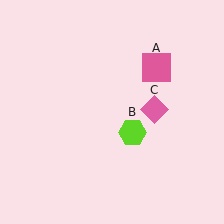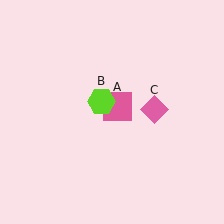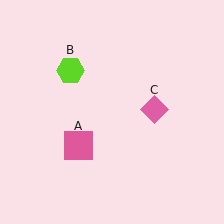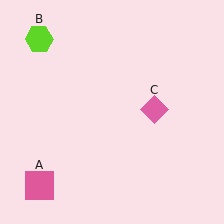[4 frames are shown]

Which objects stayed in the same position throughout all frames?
Pink diamond (object C) remained stationary.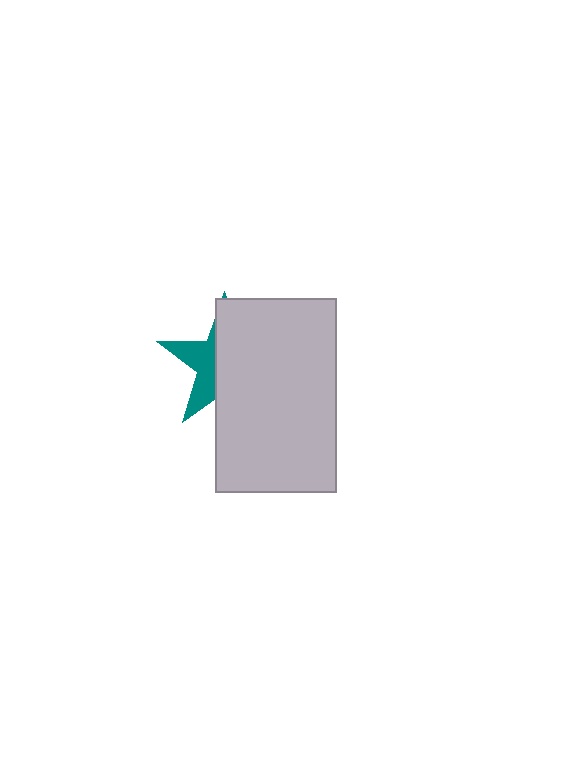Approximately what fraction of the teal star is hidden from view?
Roughly 64% of the teal star is hidden behind the light gray rectangle.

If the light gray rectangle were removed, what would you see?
You would see the complete teal star.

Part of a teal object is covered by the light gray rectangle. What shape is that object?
It is a star.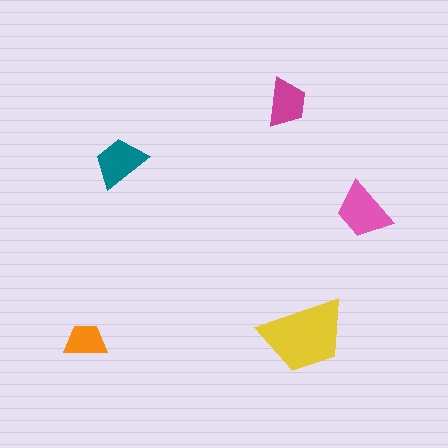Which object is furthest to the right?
The pink trapezoid is rightmost.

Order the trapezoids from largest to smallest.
the yellow one, the pink one, the teal one, the magenta one, the orange one.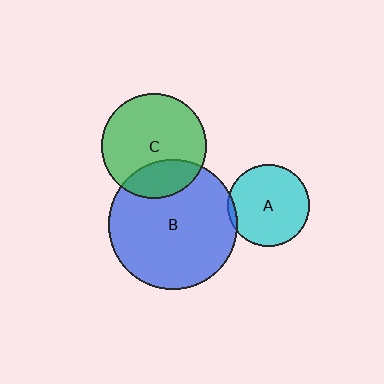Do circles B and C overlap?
Yes.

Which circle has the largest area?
Circle B (blue).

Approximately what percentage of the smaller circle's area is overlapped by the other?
Approximately 25%.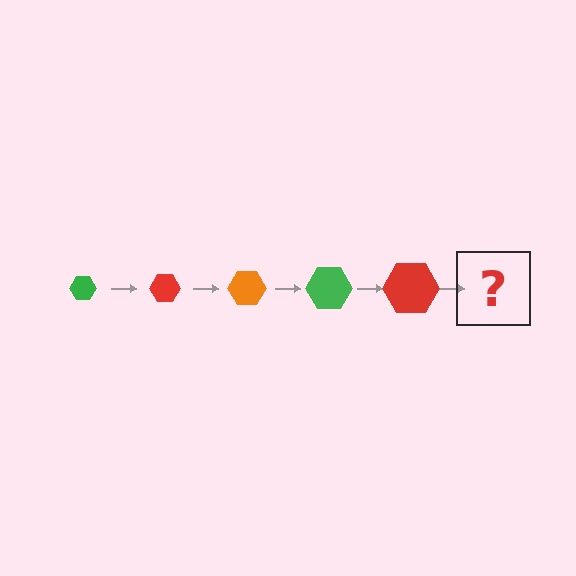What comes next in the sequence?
The next element should be an orange hexagon, larger than the previous one.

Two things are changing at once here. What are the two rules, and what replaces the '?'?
The two rules are that the hexagon grows larger each step and the color cycles through green, red, and orange. The '?' should be an orange hexagon, larger than the previous one.